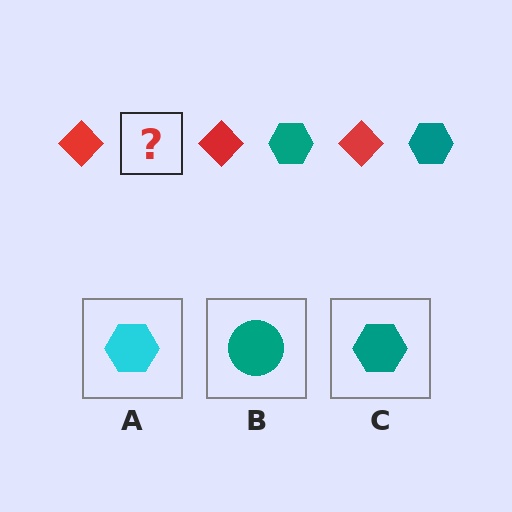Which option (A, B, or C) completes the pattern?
C.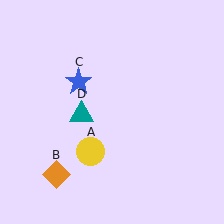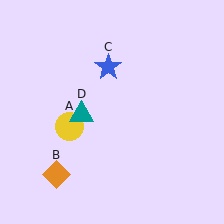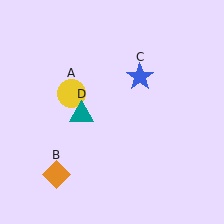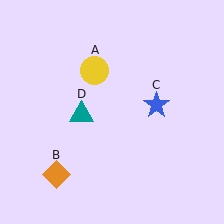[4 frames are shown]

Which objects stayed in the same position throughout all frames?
Orange diamond (object B) and teal triangle (object D) remained stationary.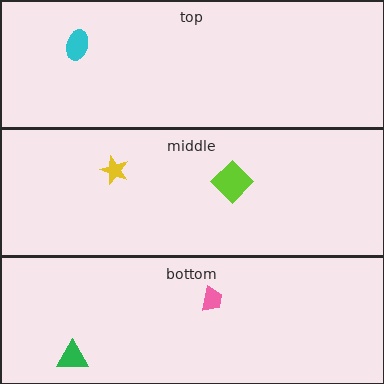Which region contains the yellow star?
The middle region.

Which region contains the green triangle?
The bottom region.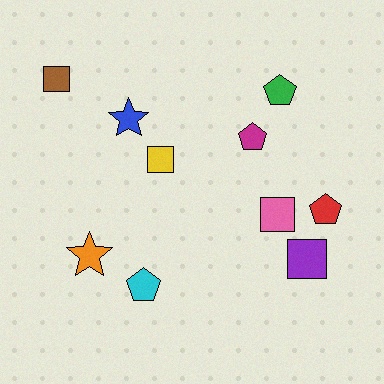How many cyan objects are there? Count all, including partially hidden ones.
There is 1 cyan object.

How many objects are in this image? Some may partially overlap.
There are 10 objects.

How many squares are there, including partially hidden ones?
There are 4 squares.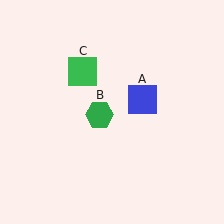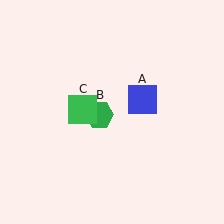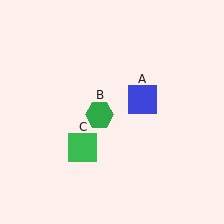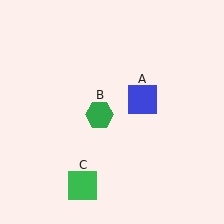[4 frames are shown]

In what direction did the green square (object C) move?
The green square (object C) moved down.